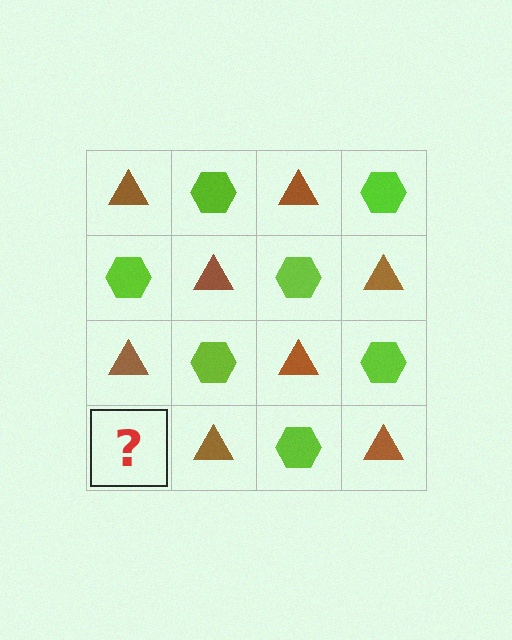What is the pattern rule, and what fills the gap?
The rule is that it alternates brown triangle and lime hexagon in a checkerboard pattern. The gap should be filled with a lime hexagon.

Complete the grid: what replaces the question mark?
The question mark should be replaced with a lime hexagon.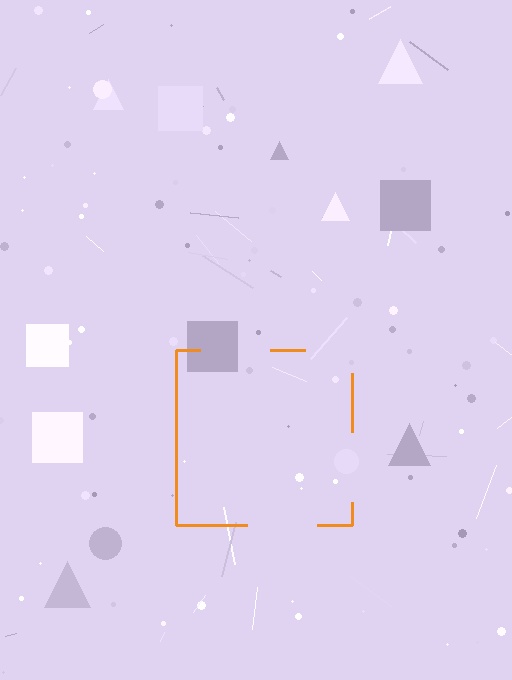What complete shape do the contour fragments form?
The contour fragments form a square.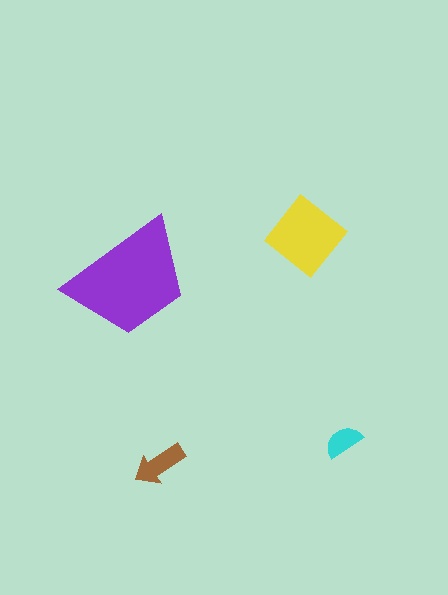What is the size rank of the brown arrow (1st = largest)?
3rd.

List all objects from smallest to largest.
The cyan semicircle, the brown arrow, the yellow diamond, the purple trapezoid.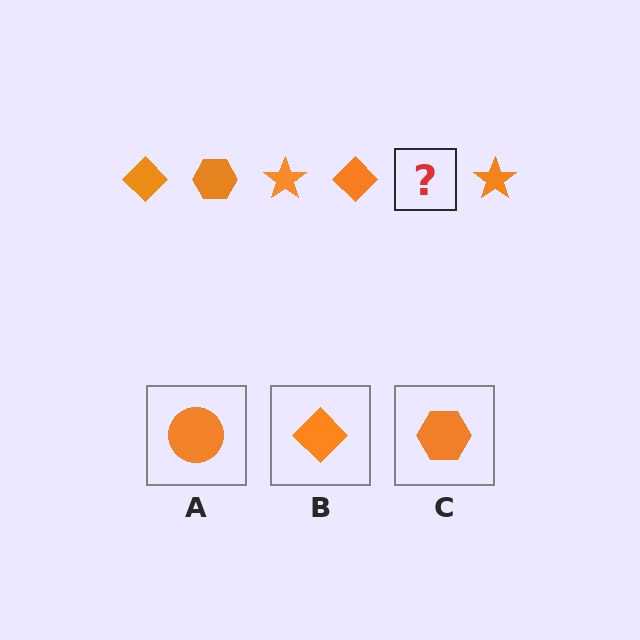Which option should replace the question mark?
Option C.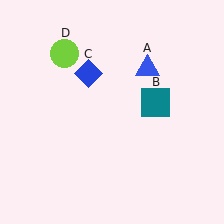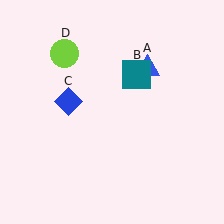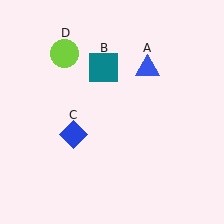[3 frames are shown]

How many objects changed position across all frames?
2 objects changed position: teal square (object B), blue diamond (object C).